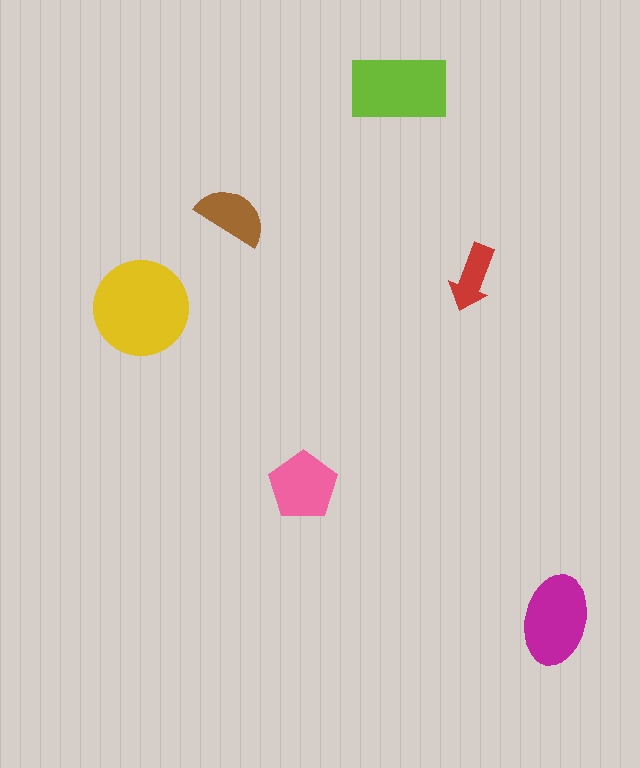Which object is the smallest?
The red arrow.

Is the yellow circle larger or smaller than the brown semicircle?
Larger.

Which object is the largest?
The yellow circle.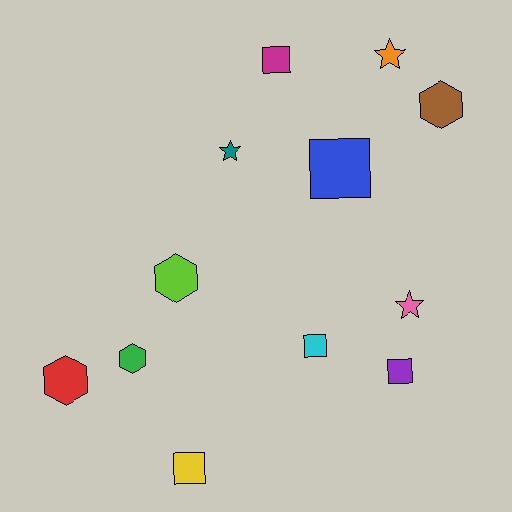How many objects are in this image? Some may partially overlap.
There are 12 objects.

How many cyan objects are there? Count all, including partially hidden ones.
There is 1 cyan object.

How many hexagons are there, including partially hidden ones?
There are 4 hexagons.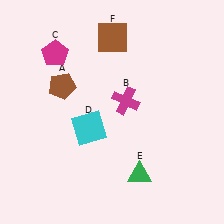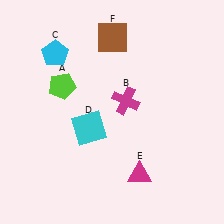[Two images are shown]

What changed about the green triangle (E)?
In Image 1, E is green. In Image 2, it changed to magenta.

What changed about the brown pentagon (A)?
In Image 1, A is brown. In Image 2, it changed to lime.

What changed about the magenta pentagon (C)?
In Image 1, C is magenta. In Image 2, it changed to cyan.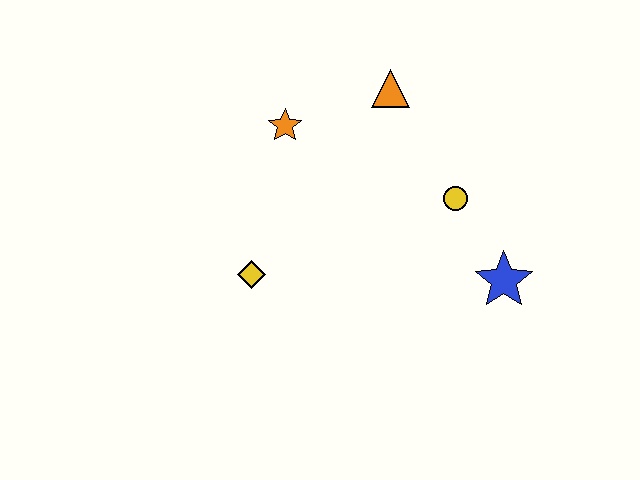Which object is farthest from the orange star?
The blue star is farthest from the orange star.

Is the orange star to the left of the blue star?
Yes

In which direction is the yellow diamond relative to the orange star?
The yellow diamond is below the orange star.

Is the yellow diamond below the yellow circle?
Yes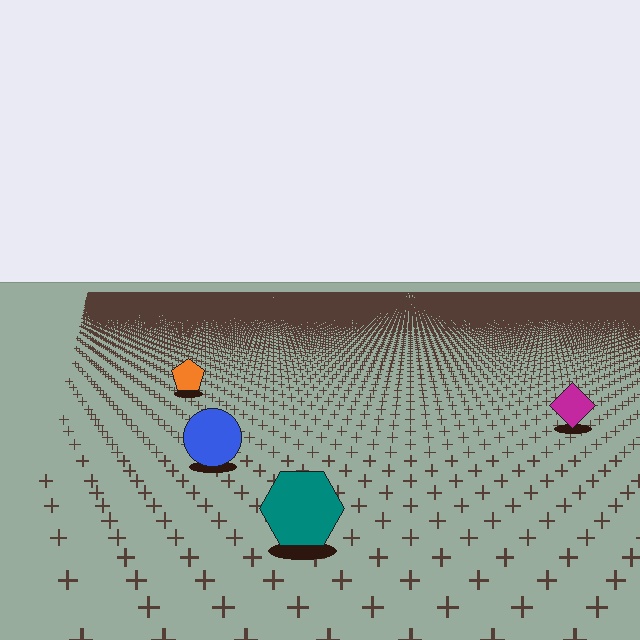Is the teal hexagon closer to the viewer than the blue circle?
Yes. The teal hexagon is closer — you can tell from the texture gradient: the ground texture is coarser near it.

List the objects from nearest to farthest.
From nearest to farthest: the teal hexagon, the blue circle, the magenta diamond, the orange pentagon.